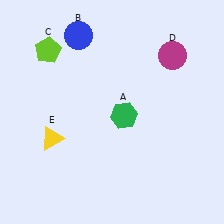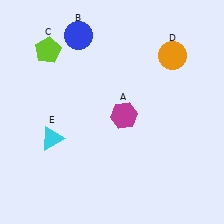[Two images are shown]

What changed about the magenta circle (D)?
In Image 1, D is magenta. In Image 2, it changed to orange.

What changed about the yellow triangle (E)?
In Image 1, E is yellow. In Image 2, it changed to cyan.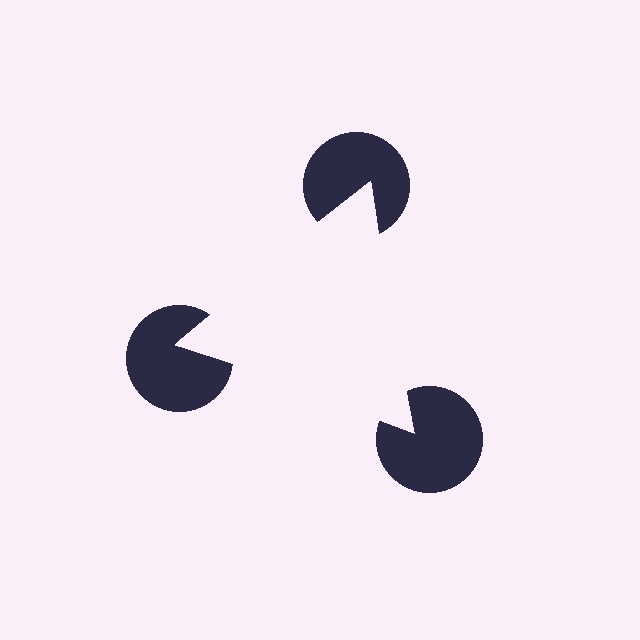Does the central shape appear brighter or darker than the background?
It typically appears slightly brighter than the background, even though no actual brightness change is drawn.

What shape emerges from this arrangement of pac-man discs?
An illusory triangle — its edges are inferred from the aligned wedge cuts in the pac-man discs, not physically drawn.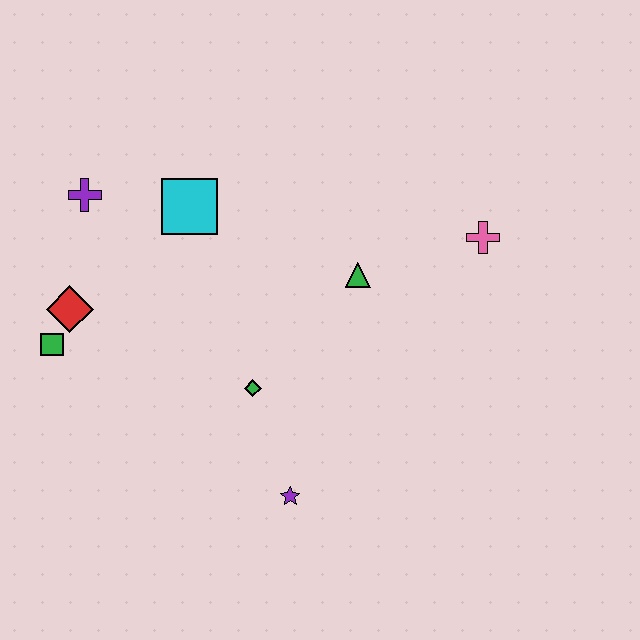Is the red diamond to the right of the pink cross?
No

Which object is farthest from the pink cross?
The green square is farthest from the pink cross.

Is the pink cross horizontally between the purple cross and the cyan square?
No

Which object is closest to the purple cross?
The cyan square is closest to the purple cross.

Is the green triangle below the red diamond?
No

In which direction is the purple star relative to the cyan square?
The purple star is below the cyan square.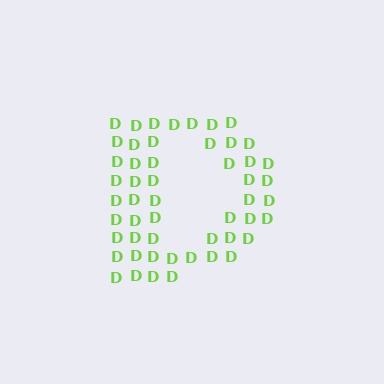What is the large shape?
The large shape is the letter D.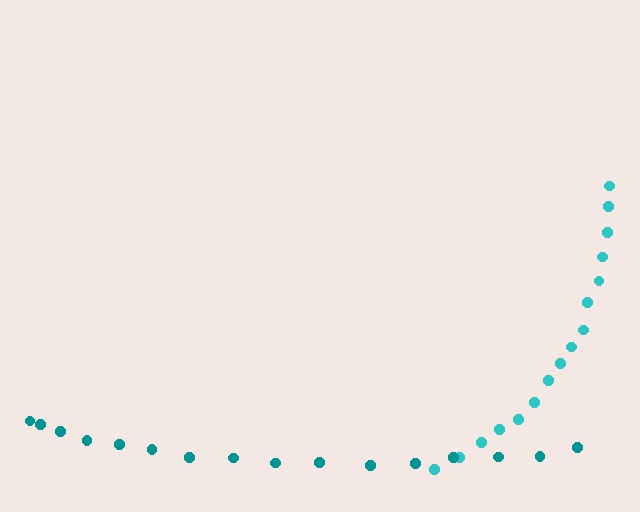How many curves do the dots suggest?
There are 2 distinct paths.